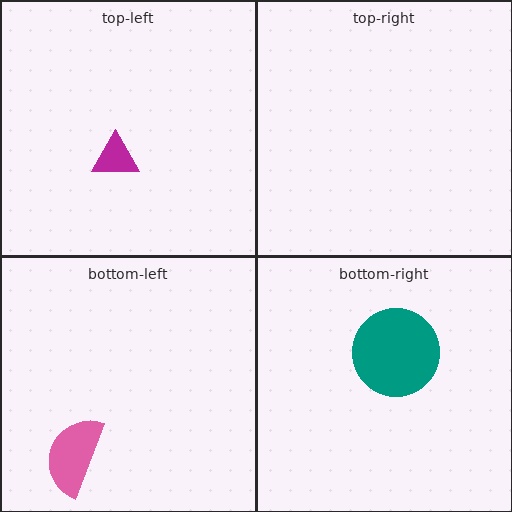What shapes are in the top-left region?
The magenta triangle.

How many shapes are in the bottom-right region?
1.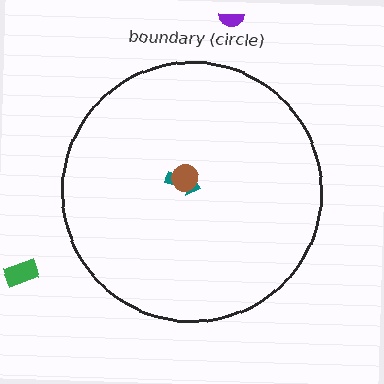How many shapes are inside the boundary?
2 inside, 2 outside.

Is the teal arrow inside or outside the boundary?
Inside.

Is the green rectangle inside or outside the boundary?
Outside.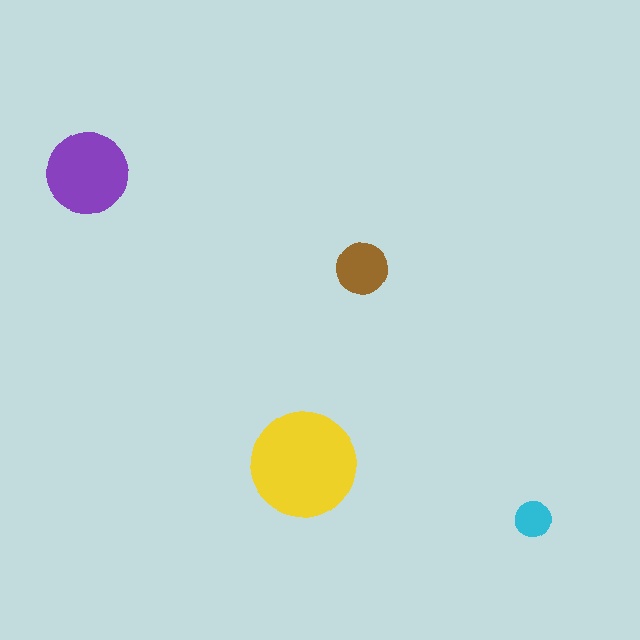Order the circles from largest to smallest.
the yellow one, the purple one, the brown one, the cyan one.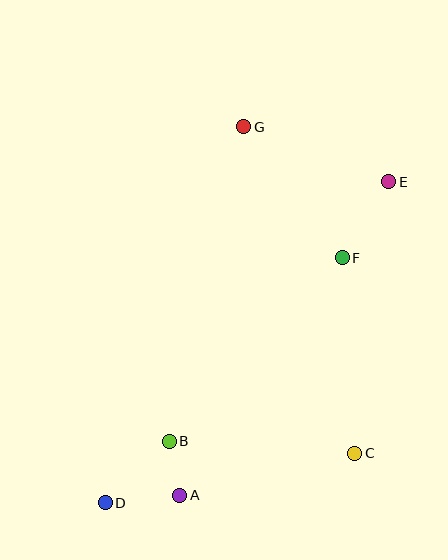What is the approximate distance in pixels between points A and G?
The distance between A and G is approximately 374 pixels.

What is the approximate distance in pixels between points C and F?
The distance between C and F is approximately 196 pixels.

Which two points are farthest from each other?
Points D and E are farthest from each other.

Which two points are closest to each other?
Points A and B are closest to each other.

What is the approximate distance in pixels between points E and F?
The distance between E and F is approximately 89 pixels.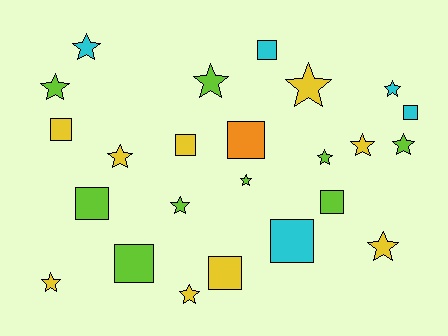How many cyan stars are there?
There are 2 cyan stars.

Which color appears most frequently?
Yellow, with 9 objects.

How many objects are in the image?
There are 24 objects.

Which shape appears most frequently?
Star, with 14 objects.